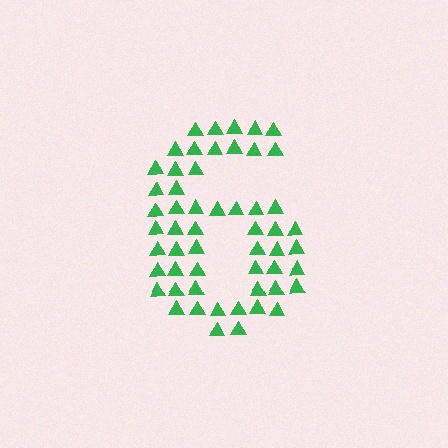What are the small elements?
The small elements are triangles.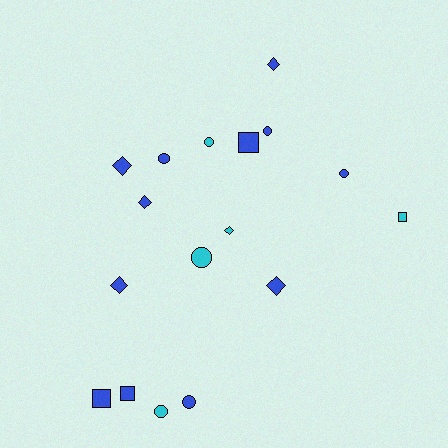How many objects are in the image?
There are 17 objects.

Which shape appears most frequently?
Circle, with 7 objects.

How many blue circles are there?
There are 4 blue circles.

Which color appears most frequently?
Blue, with 12 objects.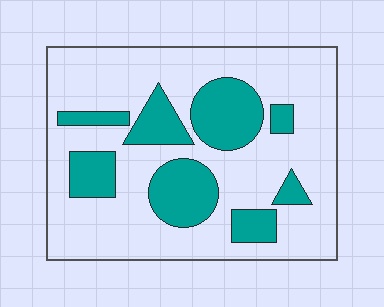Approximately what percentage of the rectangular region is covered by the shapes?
Approximately 25%.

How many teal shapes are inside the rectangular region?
8.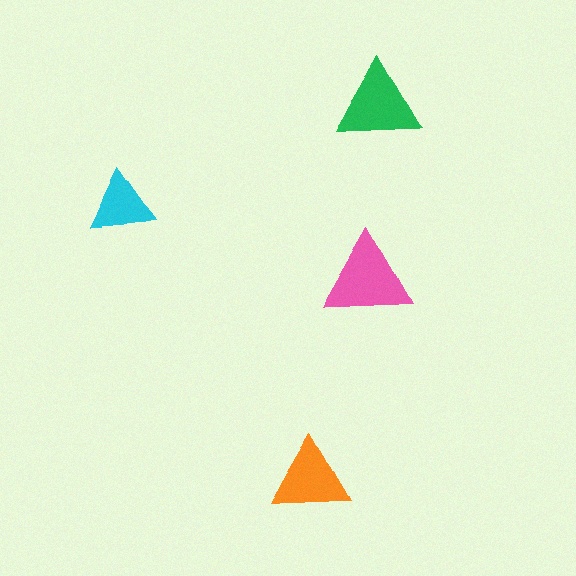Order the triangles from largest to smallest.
the pink one, the green one, the orange one, the cyan one.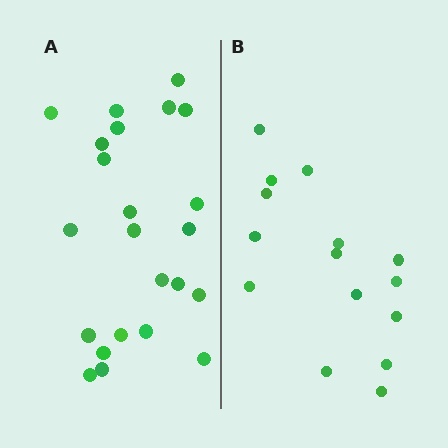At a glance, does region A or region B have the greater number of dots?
Region A (the left region) has more dots.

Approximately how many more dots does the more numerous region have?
Region A has roughly 8 or so more dots than region B.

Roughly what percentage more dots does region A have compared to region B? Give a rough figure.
About 55% more.